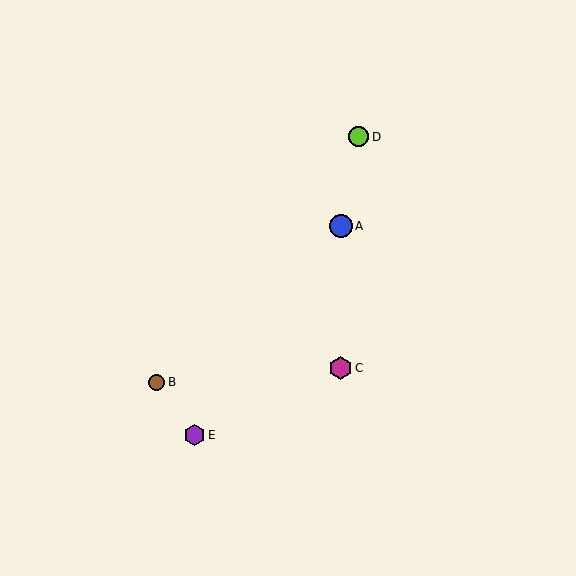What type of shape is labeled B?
Shape B is a brown circle.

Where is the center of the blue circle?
The center of the blue circle is at (341, 226).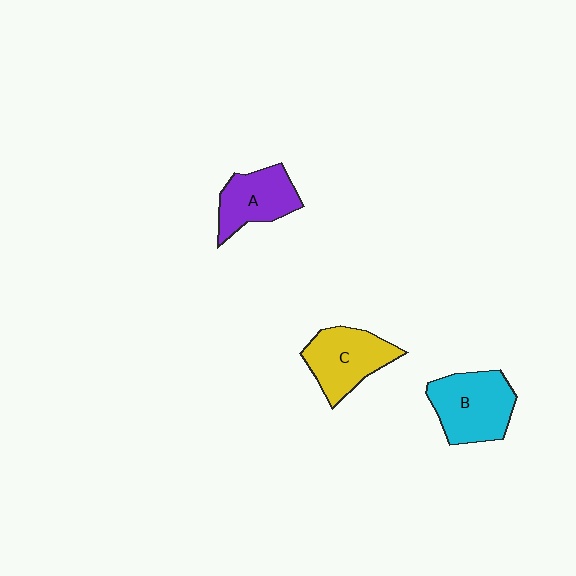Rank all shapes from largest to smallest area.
From largest to smallest: B (cyan), C (yellow), A (purple).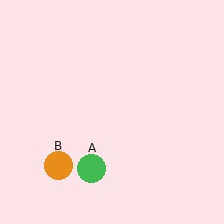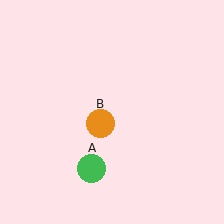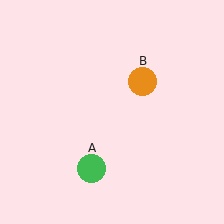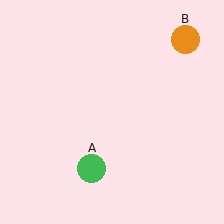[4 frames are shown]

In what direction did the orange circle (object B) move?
The orange circle (object B) moved up and to the right.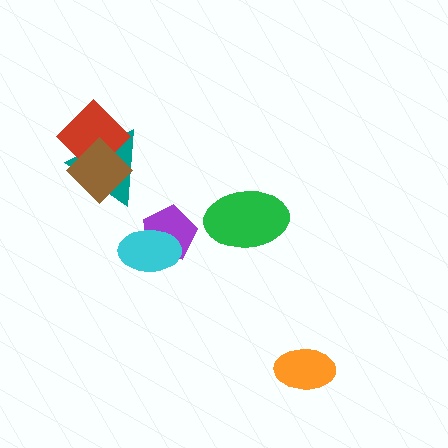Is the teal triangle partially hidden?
Yes, it is partially covered by another shape.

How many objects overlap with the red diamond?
2 objects overlap with the red diamond.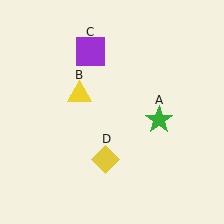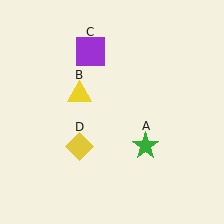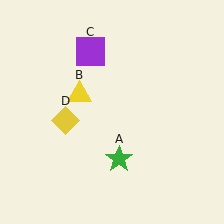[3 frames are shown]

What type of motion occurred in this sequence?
The green star (object A), yellow diamond (object D) rotated clockwise around the center of the scene.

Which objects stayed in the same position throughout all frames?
Yellow triangle (object B) and purple square (object C) remained stationary.